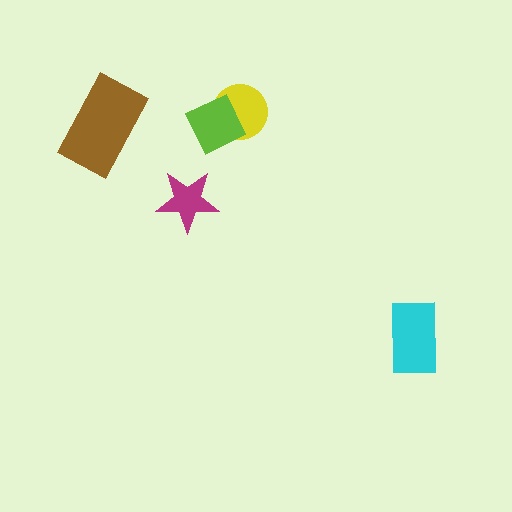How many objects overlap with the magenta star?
0 objects overlap with the magenta star.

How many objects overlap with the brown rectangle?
0 objects overlap with the brown rectangle.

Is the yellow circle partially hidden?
Yes, it is partially covered by another shape.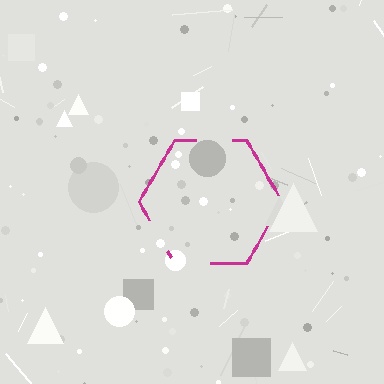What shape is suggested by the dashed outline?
The dashed outline suggests a hexagon.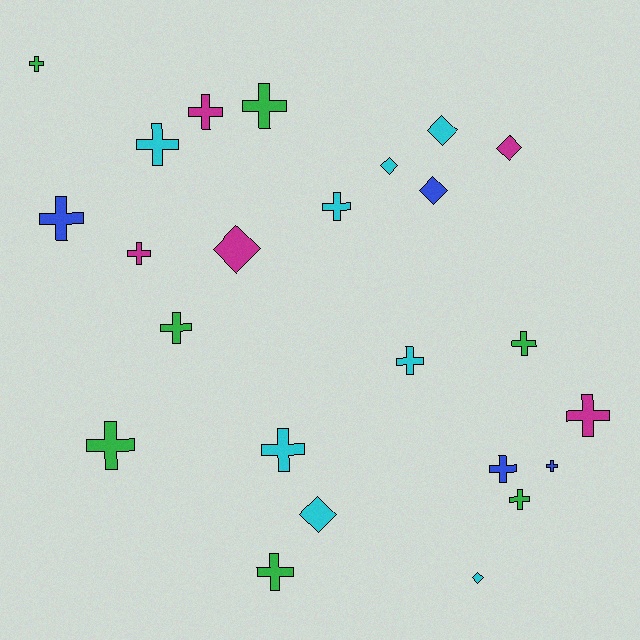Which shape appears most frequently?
Cross, with 17 objects.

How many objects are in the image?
There are 24 objects.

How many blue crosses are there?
There are 3 blue crosses.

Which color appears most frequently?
Cyan, with 8 objects.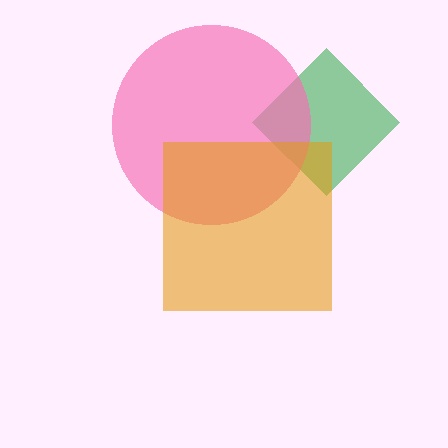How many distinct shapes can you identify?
There are 3 distinct shapes: a green diamond, a pink circle, an orange square.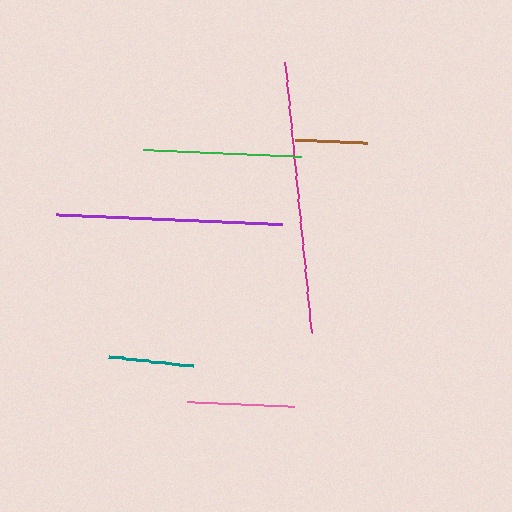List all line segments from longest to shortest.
From longest to shortest: magenta, purple, green, pink, teal, brown.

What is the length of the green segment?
The green segment is approximately 157 pixels long.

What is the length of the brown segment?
The brown segment is approximately 72 pixels long.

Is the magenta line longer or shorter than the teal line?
The magenta line is longer than the teal line.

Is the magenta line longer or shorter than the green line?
The magenta line is longer than the green line.